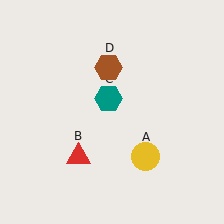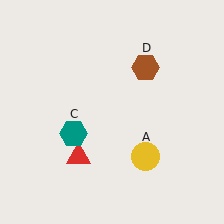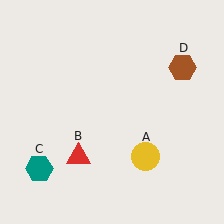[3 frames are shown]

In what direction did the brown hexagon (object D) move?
The brown hexagon (object D) moved right.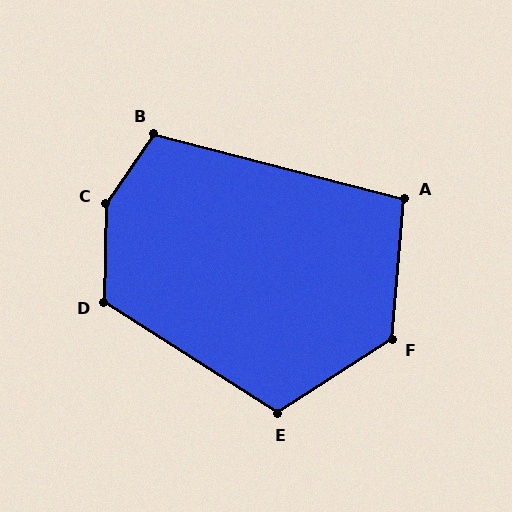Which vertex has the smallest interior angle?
A, at approximately 99 degrees.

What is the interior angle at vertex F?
Approximately 128 degrees (obtuse).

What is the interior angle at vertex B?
Approximately 110 degrees (obtuse).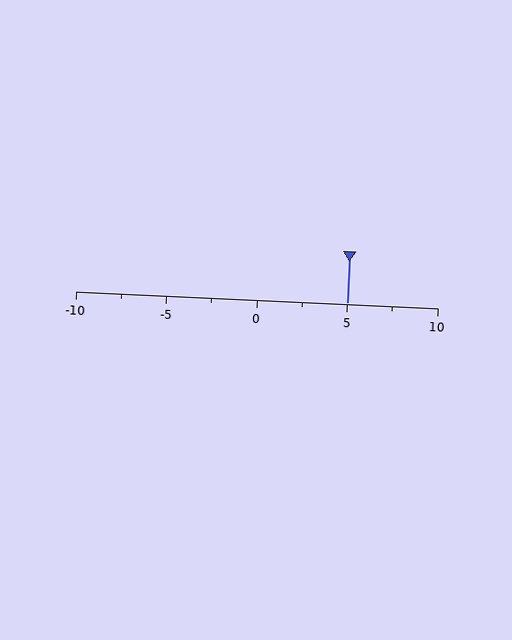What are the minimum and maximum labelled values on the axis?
The axis runs from -10 to 10.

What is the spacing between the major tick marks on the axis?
The major ticks are spaced 5 apart.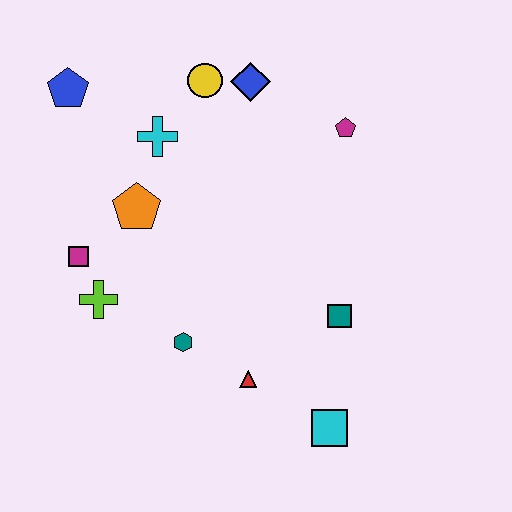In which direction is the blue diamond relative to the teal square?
The blue diamond is above the teal square.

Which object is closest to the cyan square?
The red triangle is closest to the cyan square.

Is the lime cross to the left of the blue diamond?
Yes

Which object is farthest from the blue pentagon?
The cyan square is farthest from the blue pentagon.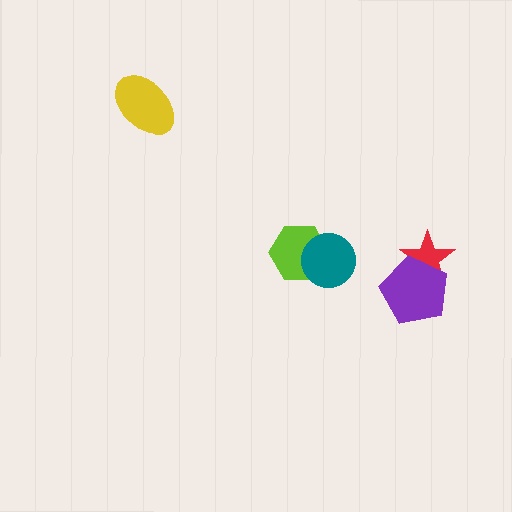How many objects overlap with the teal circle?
1 object overlaps with the teal circle.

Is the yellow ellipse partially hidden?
No, no other shape covers it.